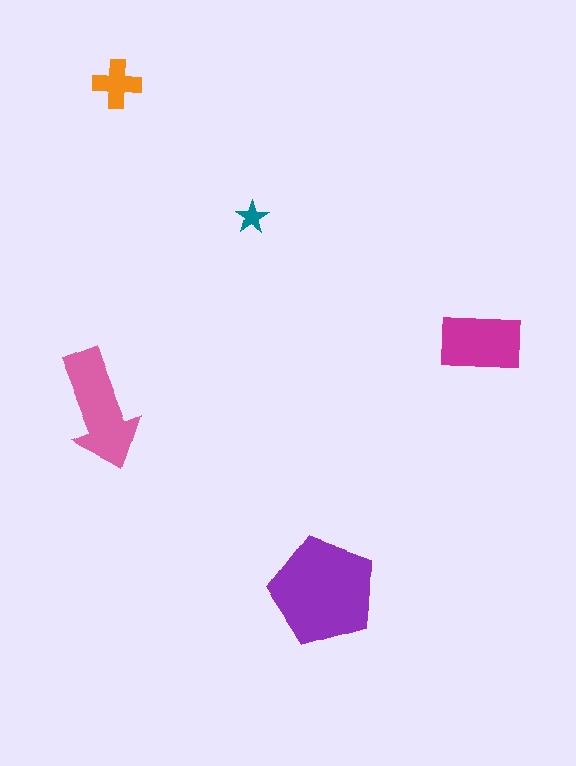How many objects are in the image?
There are 5 objects in the image.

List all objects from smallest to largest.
The teal star, the orange cross, the magenta rectangle, the pink arrow, the purple pentagon.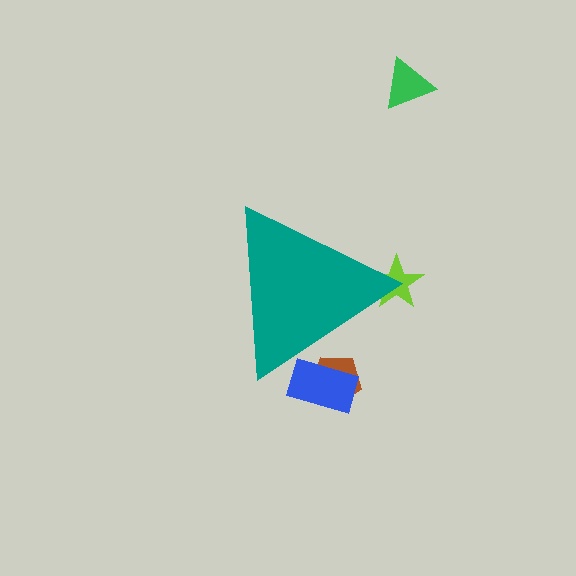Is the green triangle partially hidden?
No, the green triangle is fully visible.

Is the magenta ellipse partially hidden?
Yes, the magenta ellipse is partially hidden behind the teal triangle.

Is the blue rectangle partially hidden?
Yes, the blue rectangle is partially hidden behind the teal triangle.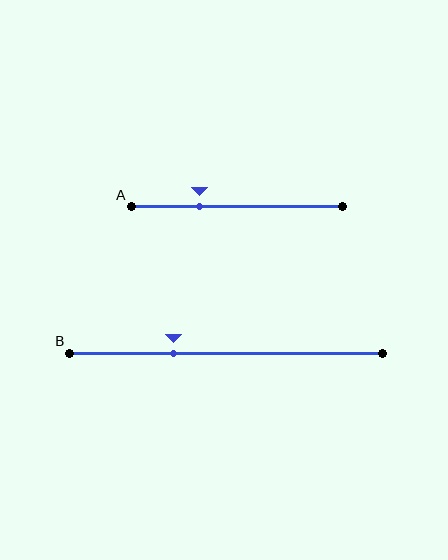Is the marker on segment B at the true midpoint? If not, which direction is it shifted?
No, the marker on segment B is shifted to the left by about 17% of the segment length.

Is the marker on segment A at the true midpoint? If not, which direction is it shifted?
No, the marker on segment A is shifted to the left by about 18% of the segment length.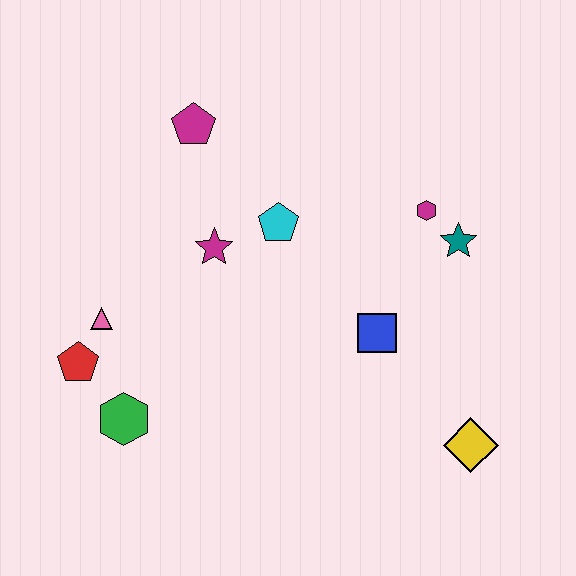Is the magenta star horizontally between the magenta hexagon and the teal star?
No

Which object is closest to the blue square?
The teal star is closest to the blue square.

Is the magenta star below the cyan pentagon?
Yes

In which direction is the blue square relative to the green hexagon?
The blue square is to the right of the green hexagon.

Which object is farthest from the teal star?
The red pentagon is farthest from the teal star.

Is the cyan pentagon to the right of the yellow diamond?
No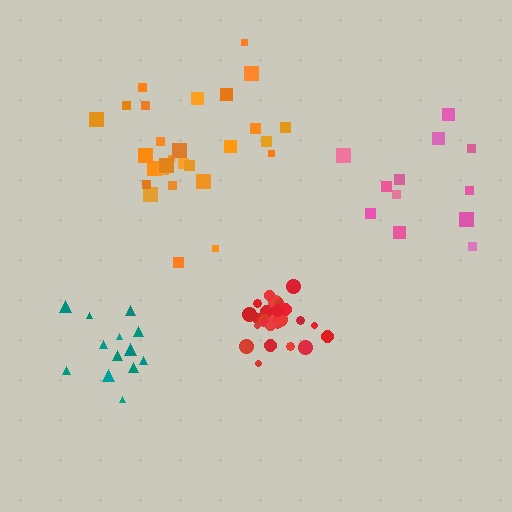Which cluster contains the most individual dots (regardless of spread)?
Orange (28).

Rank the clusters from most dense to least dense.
red, teal, orange, pink.